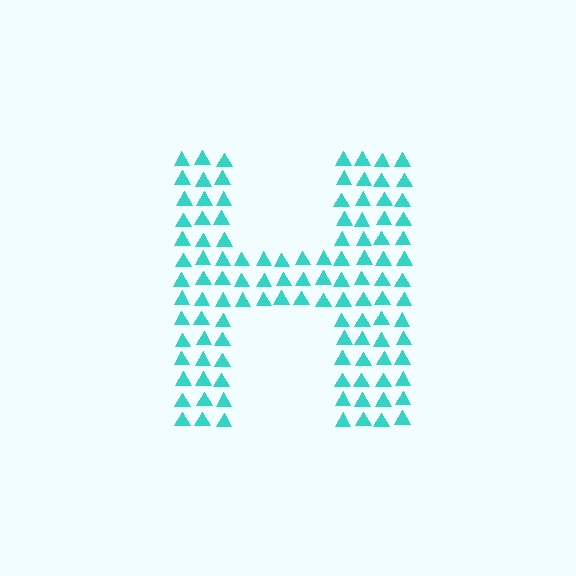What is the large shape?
The large shape is the letter H.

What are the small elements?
The small elements are triangles.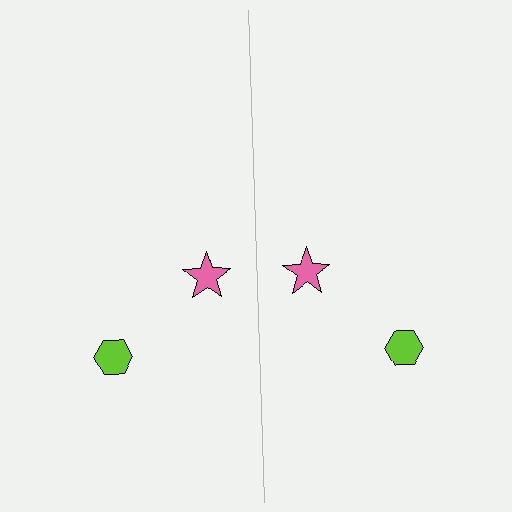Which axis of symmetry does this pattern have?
The pattern has a vertical axis of symmetry running through the center of the image.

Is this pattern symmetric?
Yes, this pattern has bilateral (reflection) symmetry.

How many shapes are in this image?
There are 4 shapes in this image.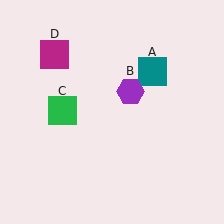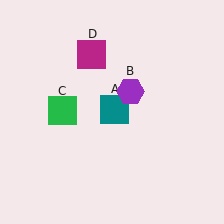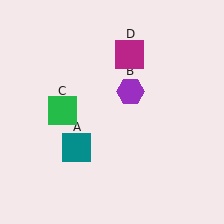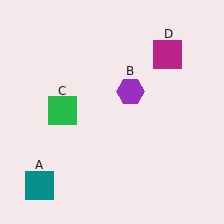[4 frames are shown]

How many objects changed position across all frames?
2 objects changed position: teal square (object A), magenta square (object D).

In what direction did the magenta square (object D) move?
The magenta square (object D) moved right.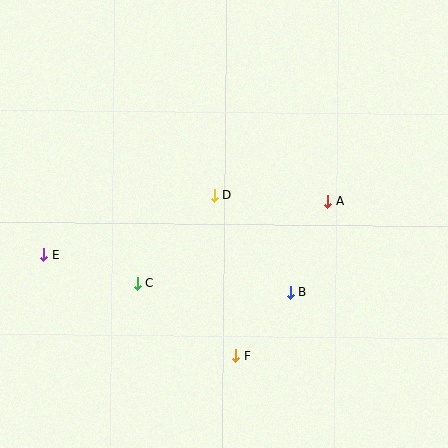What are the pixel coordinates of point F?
Point F is at (236, 356).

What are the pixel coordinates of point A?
Point A is at (328, 202).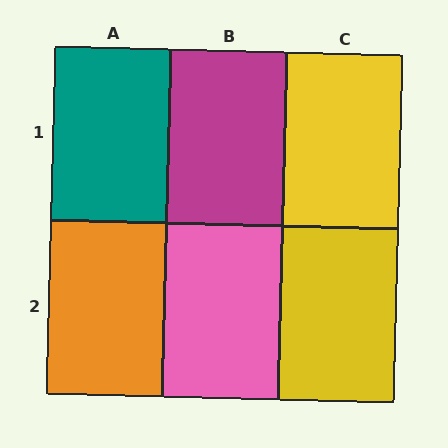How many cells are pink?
1 cell is pink.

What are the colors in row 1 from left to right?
Teal, magenta, yellow.